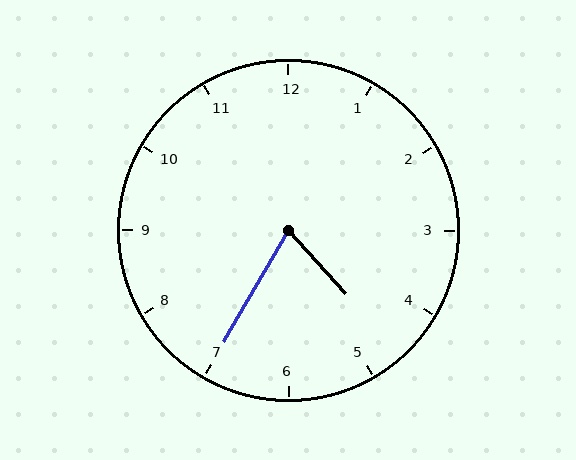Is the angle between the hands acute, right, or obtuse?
It is acute.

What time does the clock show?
4:35.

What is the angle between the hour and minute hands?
Approximately 72 degrees.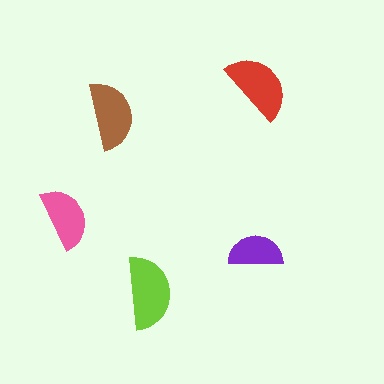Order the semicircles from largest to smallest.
the lime one, the red one, the brown one, the pink one, the purple one.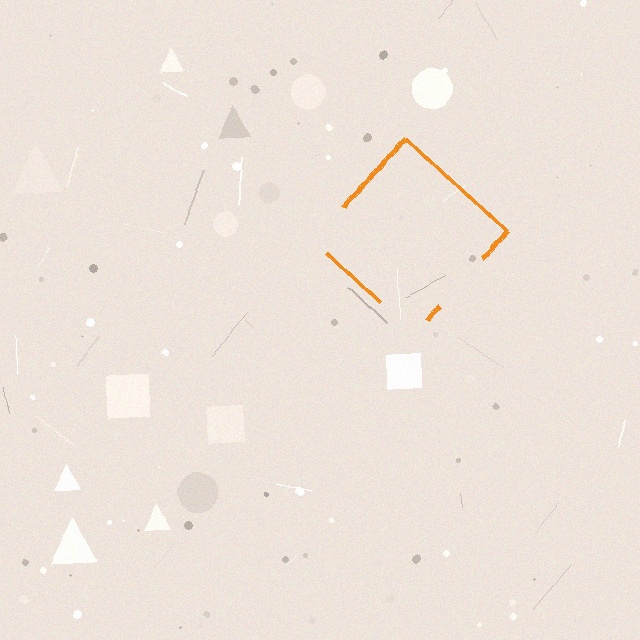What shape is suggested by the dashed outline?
The dashed outline suggests a diamond.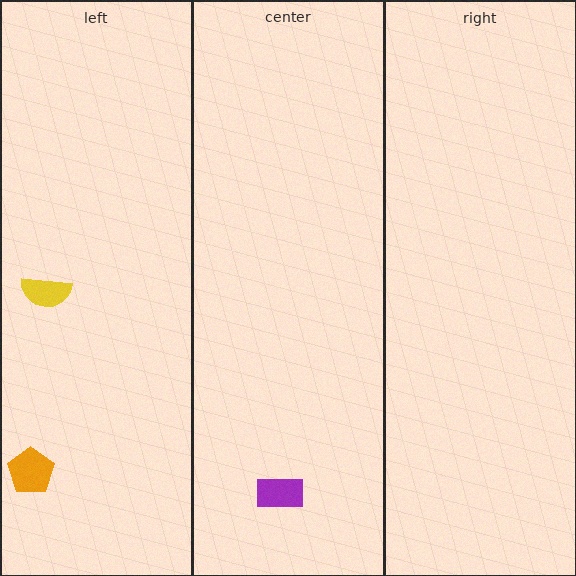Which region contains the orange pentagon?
The left region.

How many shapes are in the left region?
2.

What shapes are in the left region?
The orange pentagon, the yellow semicircle.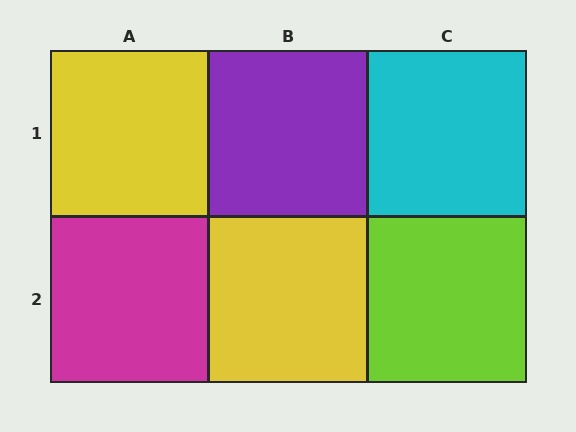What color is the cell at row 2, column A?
Magenta.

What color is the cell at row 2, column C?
Lime.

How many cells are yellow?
2 cells are yellow.